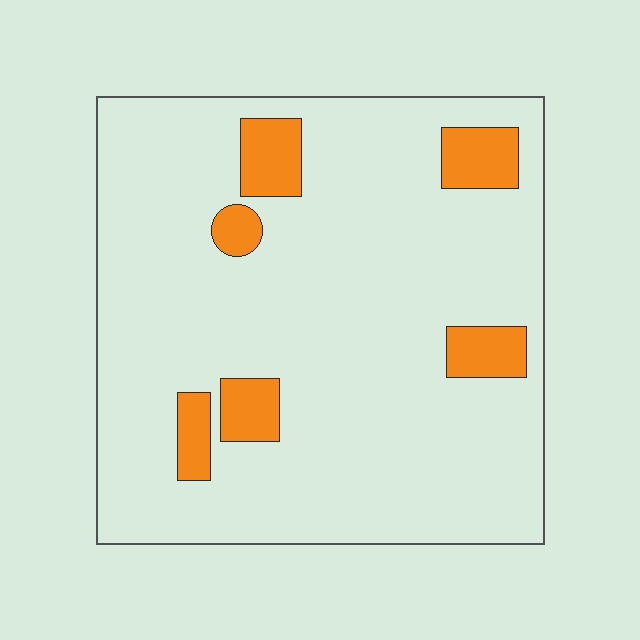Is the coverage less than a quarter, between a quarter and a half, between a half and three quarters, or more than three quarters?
Less than a quarter.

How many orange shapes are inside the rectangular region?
6.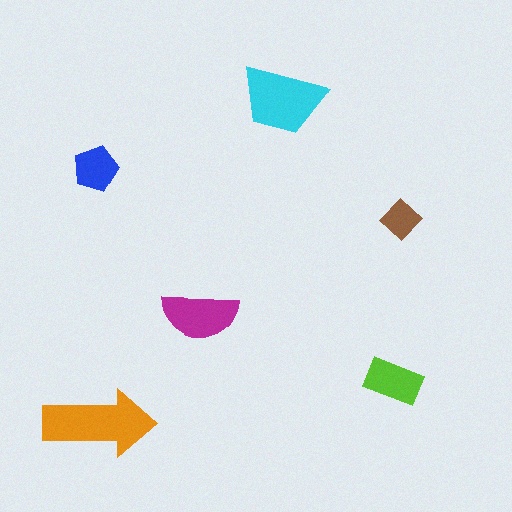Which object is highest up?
The cyan trapezoid is topmost.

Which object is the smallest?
The brown diamond.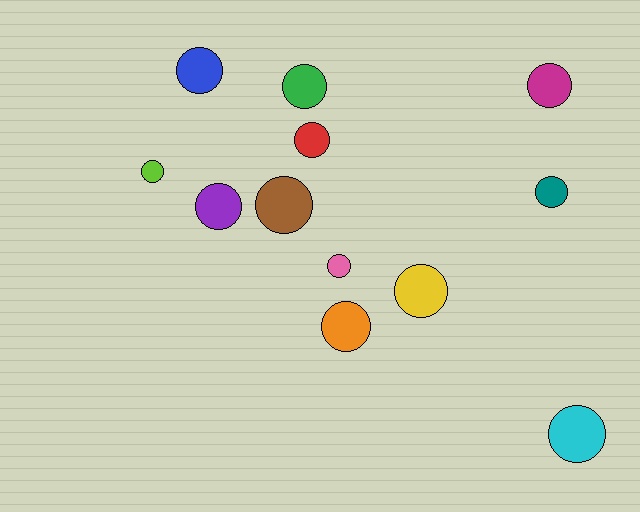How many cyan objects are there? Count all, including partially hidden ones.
There is 1 cyan object.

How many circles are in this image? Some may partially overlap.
There are 12 circles.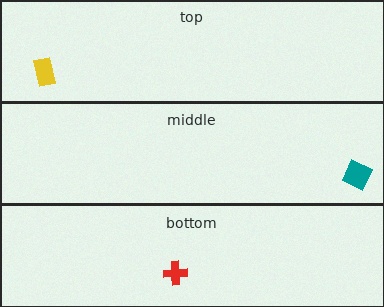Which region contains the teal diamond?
The middle region.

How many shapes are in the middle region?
1.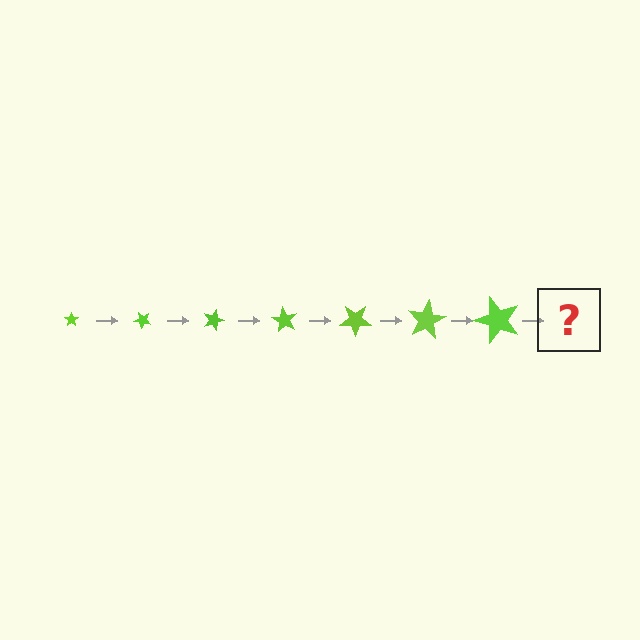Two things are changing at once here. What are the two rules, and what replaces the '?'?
The two rules are that the star grows larger each step and it rotates 45 degrees each step. The '?' should be a star, larger than the previous one and rotated 315 degrees from the start.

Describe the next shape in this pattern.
It should be a star, larger than the previous one and rotated 315 degrees from the start.